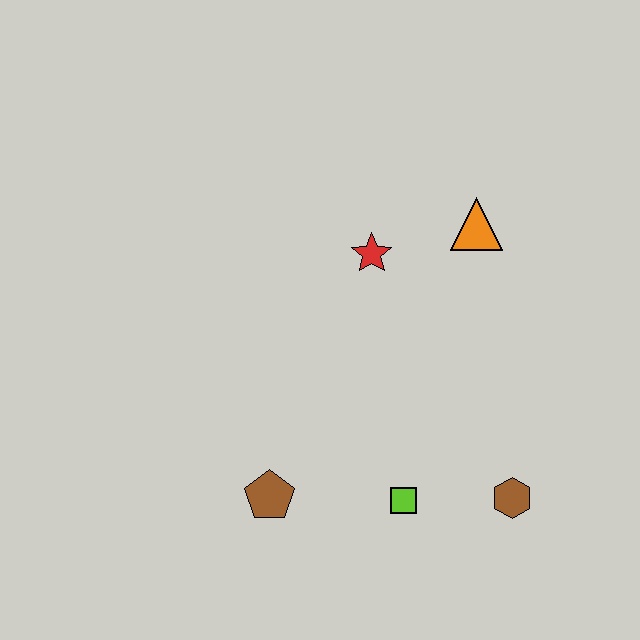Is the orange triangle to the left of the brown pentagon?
No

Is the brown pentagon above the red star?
No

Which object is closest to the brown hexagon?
The lime square is closest to the brown hexagon.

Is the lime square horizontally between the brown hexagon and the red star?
Yes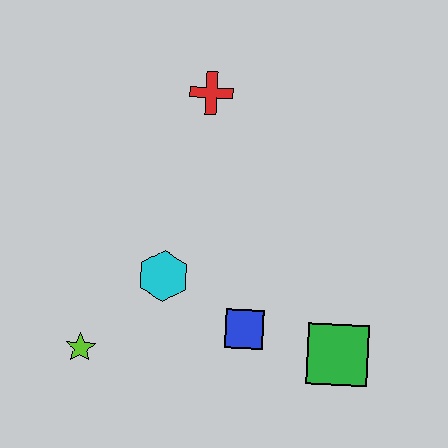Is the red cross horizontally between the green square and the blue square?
No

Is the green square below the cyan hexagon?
Yes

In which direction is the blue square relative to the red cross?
The blue square is below the red cross.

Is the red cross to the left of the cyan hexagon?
No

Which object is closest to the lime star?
The cyan hexagon is closest to the lime star.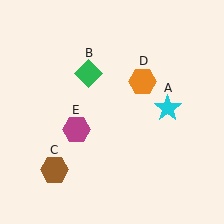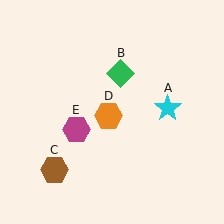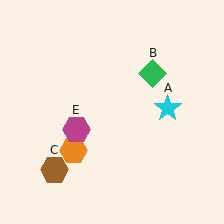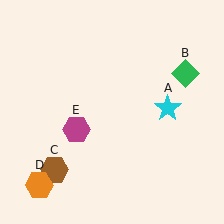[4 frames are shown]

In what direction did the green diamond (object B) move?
The green diamond (object B) moved right.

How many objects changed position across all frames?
2 objects changed position: green diamond (object B), orange hexagon (object D).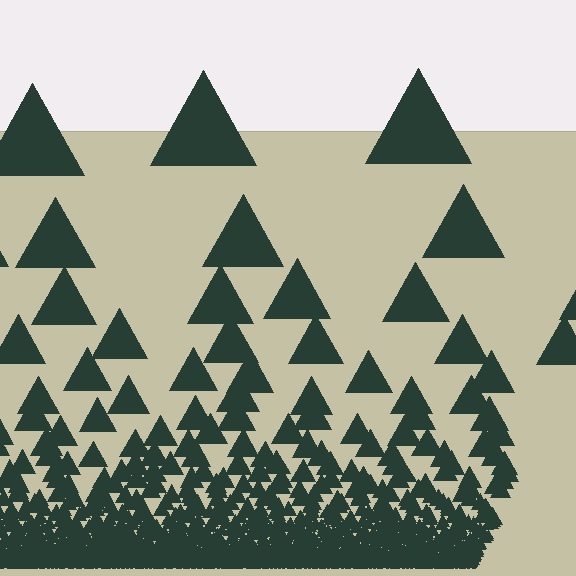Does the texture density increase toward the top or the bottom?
Density increases toward the bottom.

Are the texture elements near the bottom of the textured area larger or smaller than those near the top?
Smaller. The gradient is inverted — elements near the bottom are smaller and denser.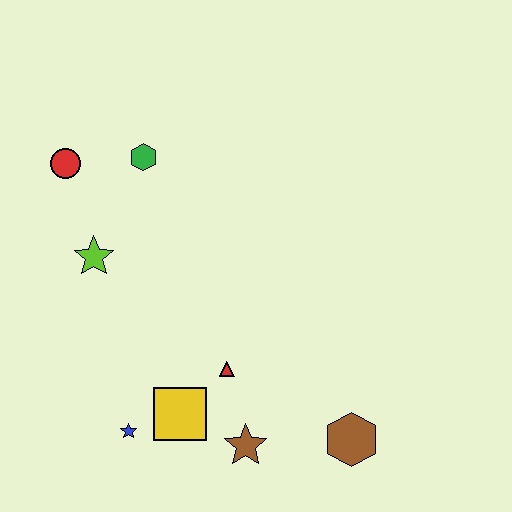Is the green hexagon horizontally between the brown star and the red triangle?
No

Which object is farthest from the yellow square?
The red circle is farthest from the yellow square.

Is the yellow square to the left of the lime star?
No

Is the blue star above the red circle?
No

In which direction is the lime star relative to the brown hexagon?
The lime star is to the left of the brown hexagon.